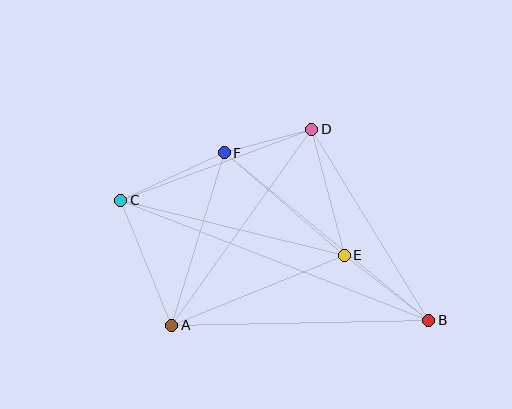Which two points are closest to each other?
Points D and F are closest to each other.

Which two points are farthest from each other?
Points B and C are farthest from each other.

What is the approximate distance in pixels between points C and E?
The distance between C and E is approximately 230 pixels.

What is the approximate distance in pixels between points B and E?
The distance between B and E is approximately 107 pixels.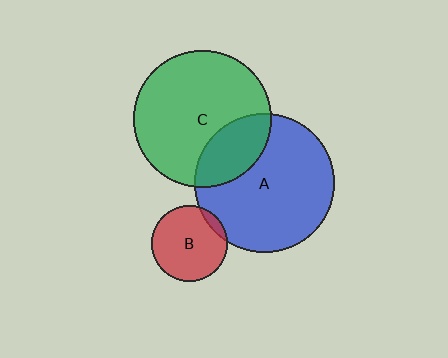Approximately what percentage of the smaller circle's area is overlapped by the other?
Approximately 25%.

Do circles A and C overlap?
Yes.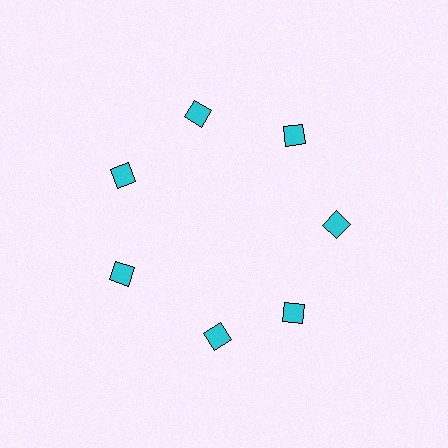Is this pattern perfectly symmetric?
No. The 7 cyan diamonds are arranged in a ring, but one element near the 6 o'clock position is rotated out of alignment along the ring, breaking the 7-fold rotational symmetry.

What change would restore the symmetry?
The symmetry would be restored by rotating it back into even spacing with its neighbors so that all 7 diamonds sit at equal angles and equal distance from the center.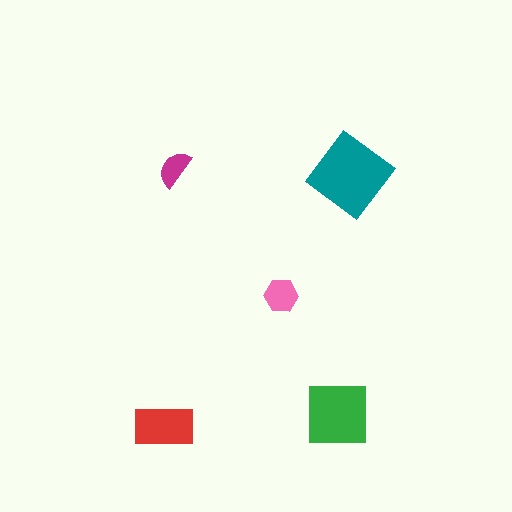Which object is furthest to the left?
The red rectangle is leftmost.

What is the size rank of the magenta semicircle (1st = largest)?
5th.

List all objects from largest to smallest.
The teal diamond, the green square, the red rectangle, the pink hexagon, the magenta semicircle.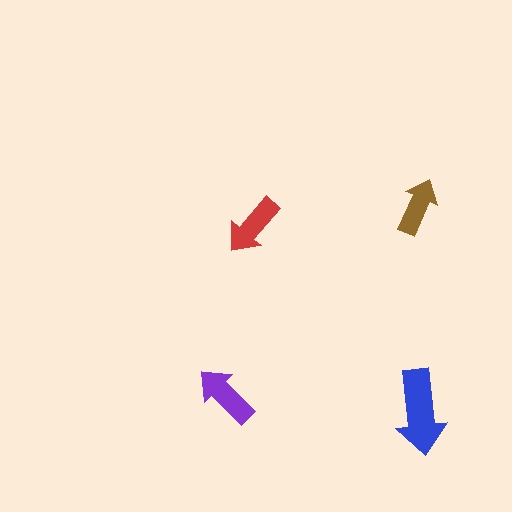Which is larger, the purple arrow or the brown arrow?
The purple one.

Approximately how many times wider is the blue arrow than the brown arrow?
About 1.5 times wider.